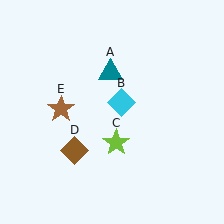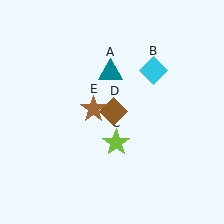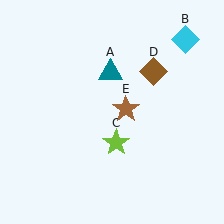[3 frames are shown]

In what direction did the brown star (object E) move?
The brown star (object E) moved right.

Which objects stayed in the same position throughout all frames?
Teal triangle (object A) and lime star (object C) remained stationary.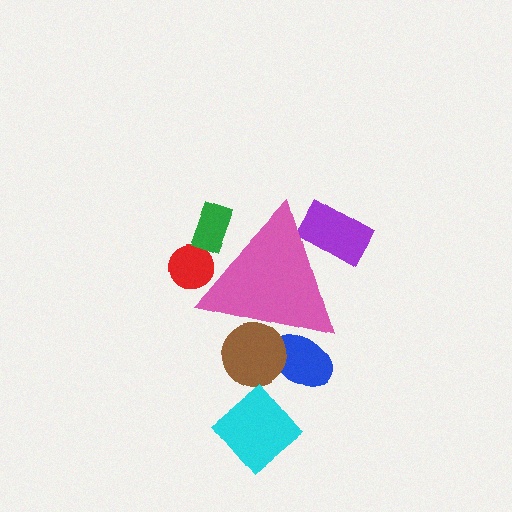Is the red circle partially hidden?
Yes, the red circle is partially hidden behind the pink triangle.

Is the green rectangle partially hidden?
Yes, the green rectangle is partially hidden behind the pink triangle.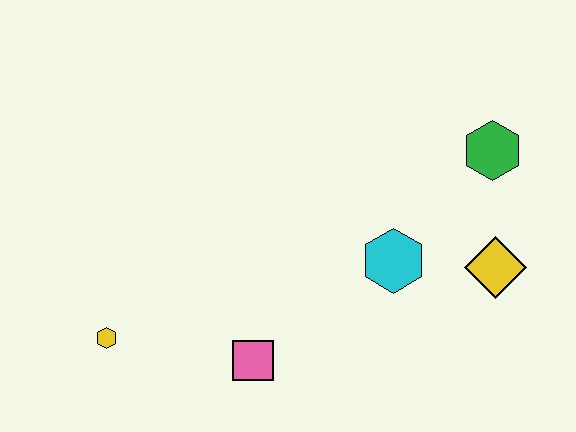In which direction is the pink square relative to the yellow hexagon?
The pink square is to the right of the yellow hexagon.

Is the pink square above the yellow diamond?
No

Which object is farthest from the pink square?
The green hexagon is farthest from the pink square.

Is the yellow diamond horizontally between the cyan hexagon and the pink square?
No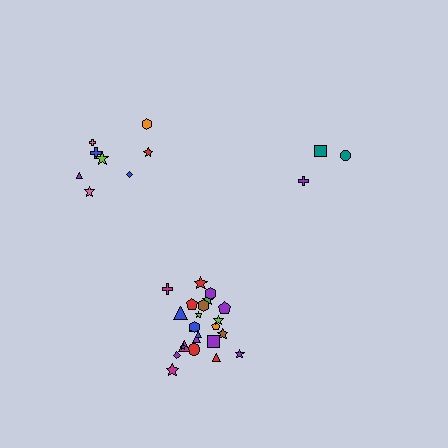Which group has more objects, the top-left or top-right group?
The top-left group.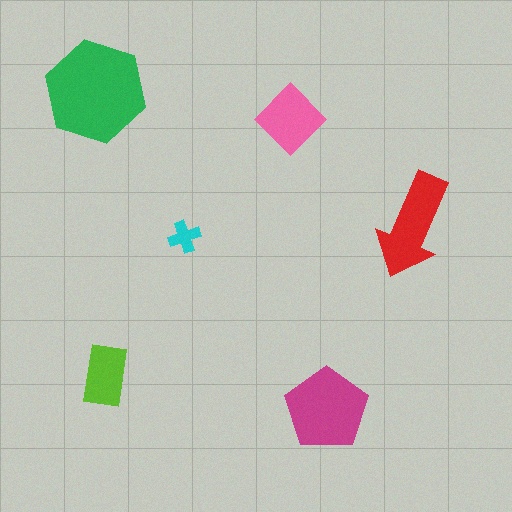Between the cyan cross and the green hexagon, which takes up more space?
The green hexagon.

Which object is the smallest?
The cyan cross.